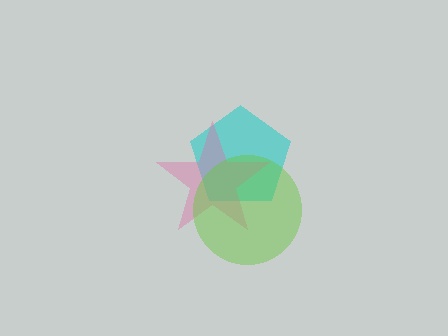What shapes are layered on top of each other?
The layered shapes are: a cyan pentagon, a pink star, a lime circle.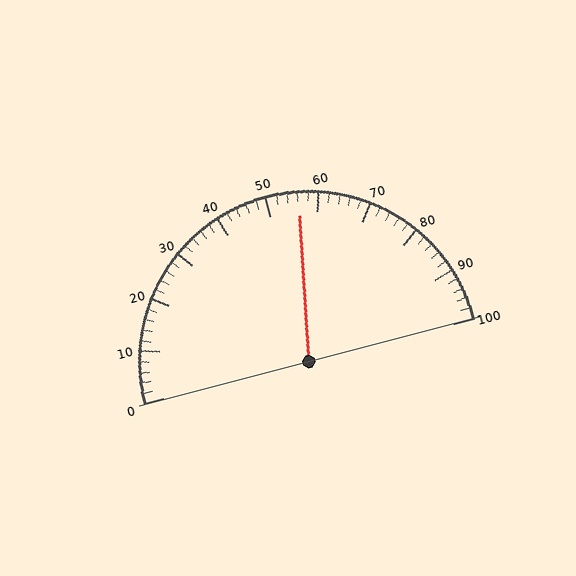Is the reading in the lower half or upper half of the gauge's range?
The reading is in the upper half of the range (0 to 100).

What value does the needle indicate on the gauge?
The needle indicates approximately 56.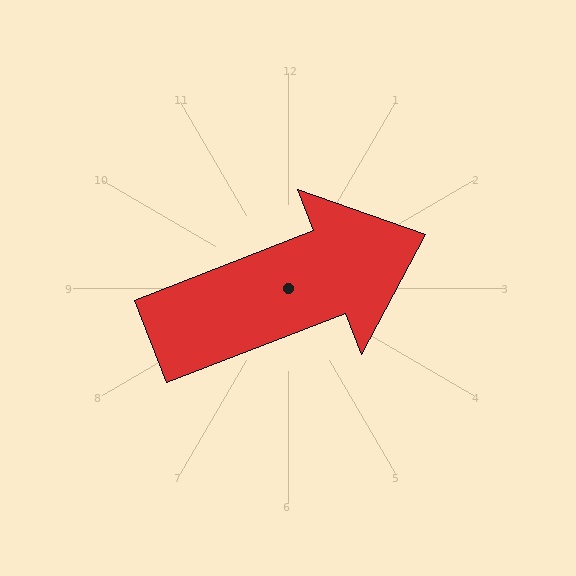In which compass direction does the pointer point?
East.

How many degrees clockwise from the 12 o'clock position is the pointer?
Approximately 69 degrees.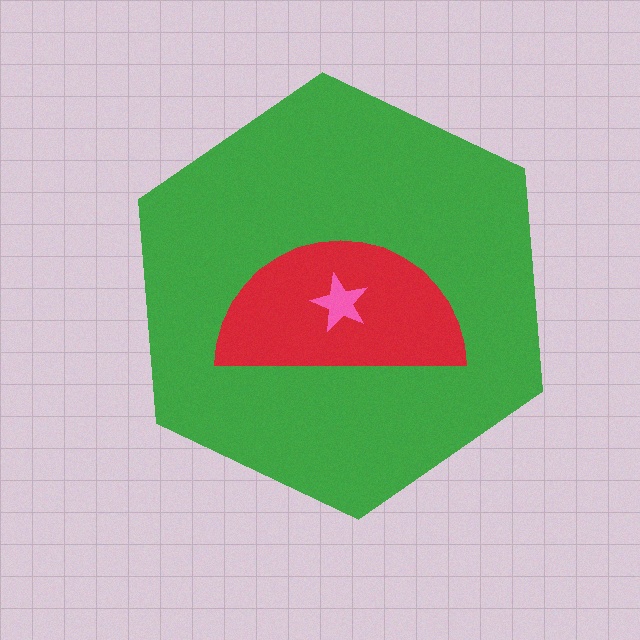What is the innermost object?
The pink star.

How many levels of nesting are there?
3.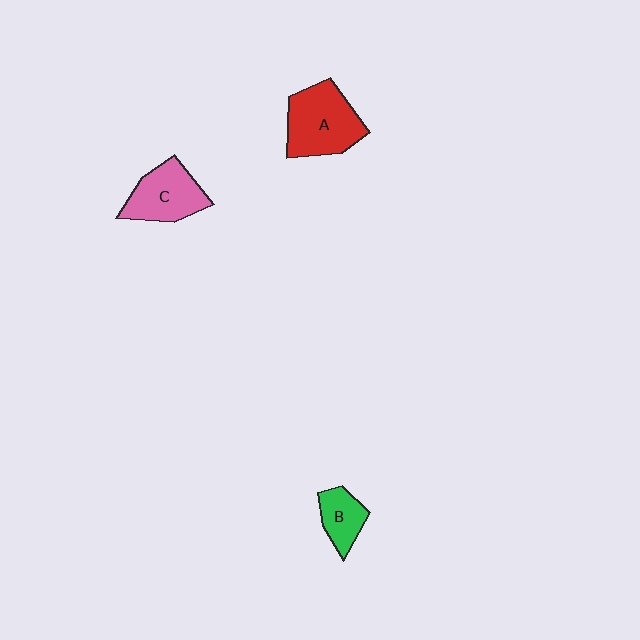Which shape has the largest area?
Shape A (red).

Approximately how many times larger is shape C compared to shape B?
Approximately 1.6 times.